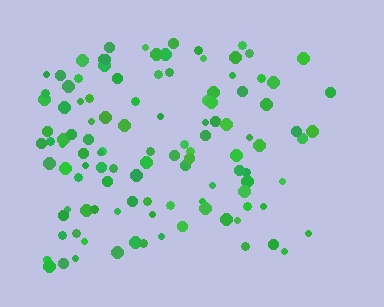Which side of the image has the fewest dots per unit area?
The right.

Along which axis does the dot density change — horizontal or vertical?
Horizontal.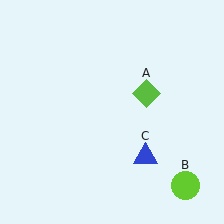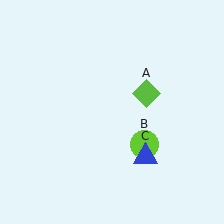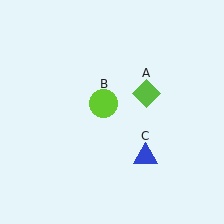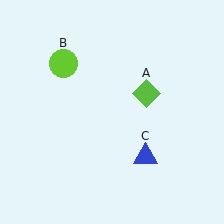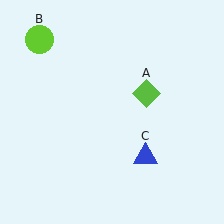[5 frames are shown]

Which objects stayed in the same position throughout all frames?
Lime diamond (object A) and blue triangle (object C) remained stationary.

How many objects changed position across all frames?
1 object changed position: lime circle (object B).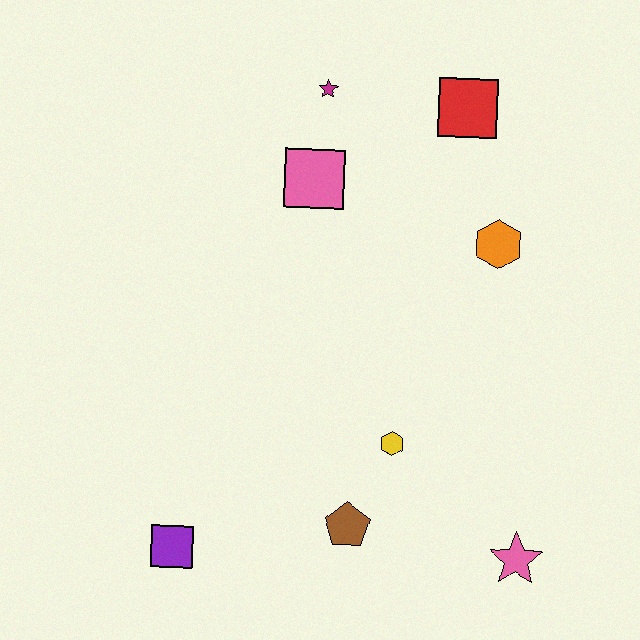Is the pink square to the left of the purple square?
No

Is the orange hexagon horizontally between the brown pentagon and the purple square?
No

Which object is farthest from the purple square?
The red square is farthest from the purple square.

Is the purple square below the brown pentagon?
Yes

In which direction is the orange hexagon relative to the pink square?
The orange hexagon is to the right of the pink square.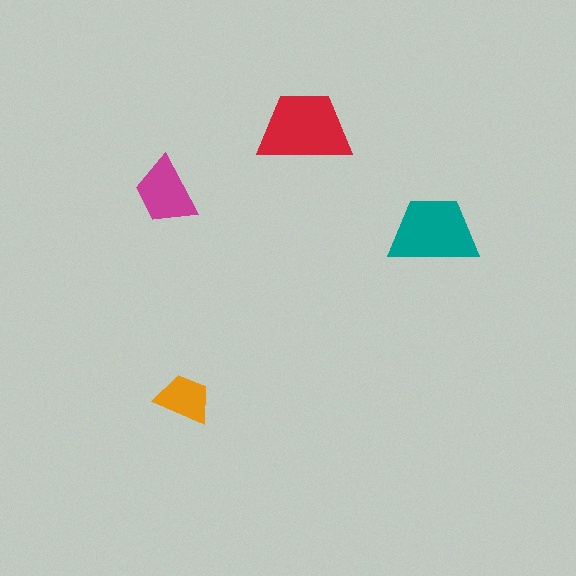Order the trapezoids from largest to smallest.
the red one, the teal one, the magenta one, the orange one.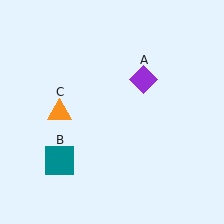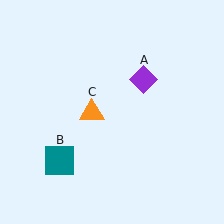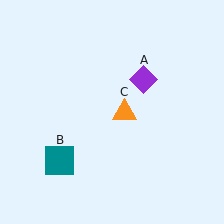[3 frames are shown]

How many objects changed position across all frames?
1 object changed position: orange triangle (object C).